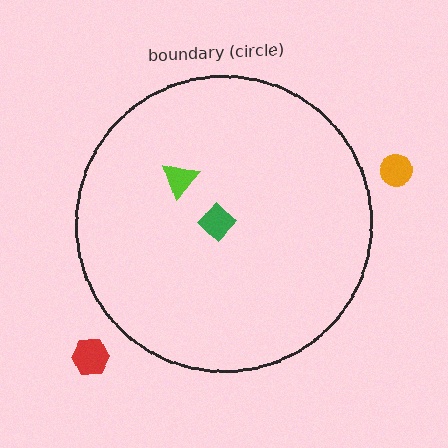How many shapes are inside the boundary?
2 inside, 2 outside.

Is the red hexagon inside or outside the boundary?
Outside.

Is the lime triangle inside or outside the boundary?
Inside.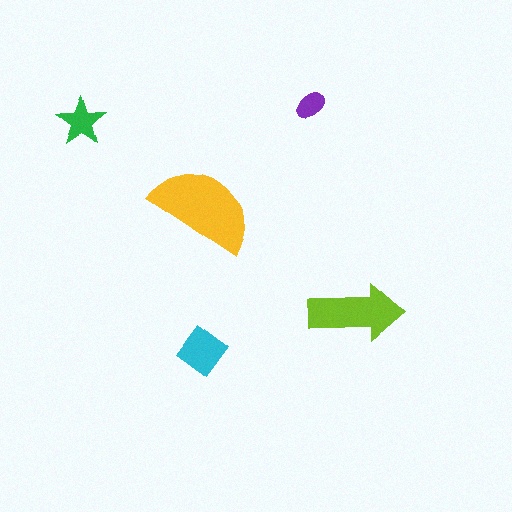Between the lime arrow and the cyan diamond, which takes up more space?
The lime arrow.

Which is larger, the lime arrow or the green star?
The lime arrow.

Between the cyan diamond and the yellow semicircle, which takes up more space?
The yellow semicircle.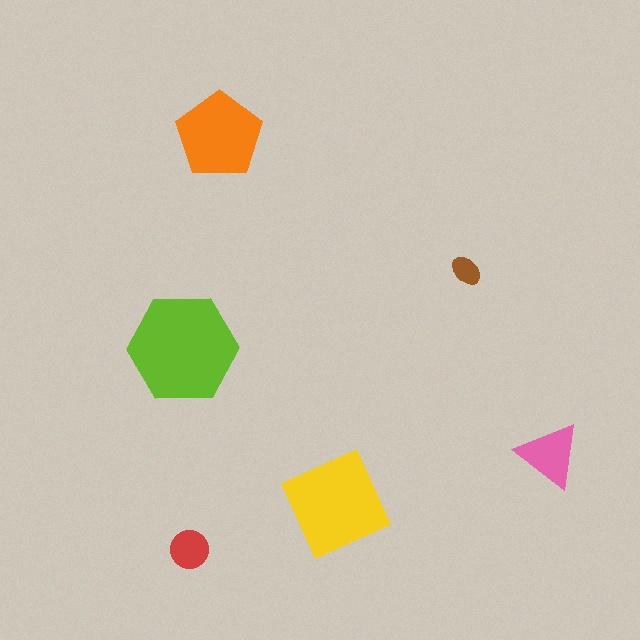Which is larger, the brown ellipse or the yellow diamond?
The yellow diamond.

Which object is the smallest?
The brown ellipse.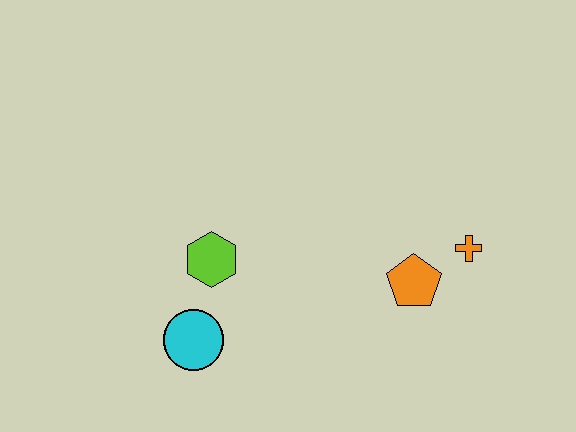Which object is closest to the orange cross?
The orange pentagon is closest to the orange cross.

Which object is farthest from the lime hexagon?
The orange cross is farthest from the lime hexagon.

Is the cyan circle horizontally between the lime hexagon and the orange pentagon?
No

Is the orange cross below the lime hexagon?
No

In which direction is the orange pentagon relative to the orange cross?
The orange pentagon is to the left of the orange cross.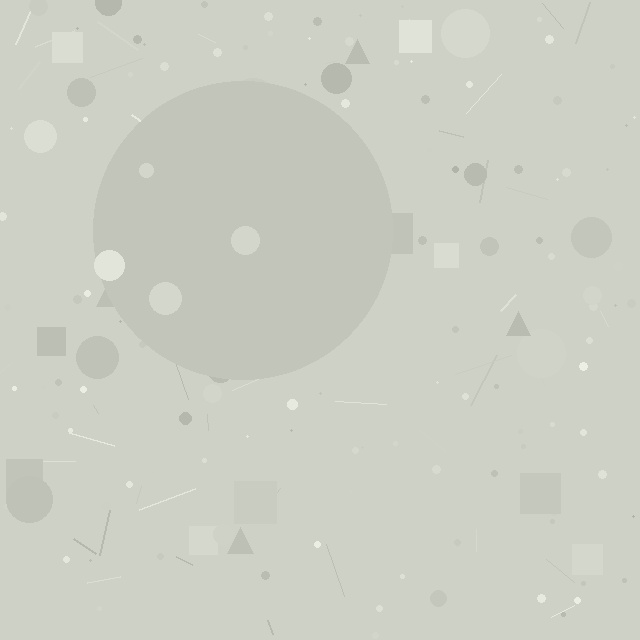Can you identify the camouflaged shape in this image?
The camouflaged shape is a circle.